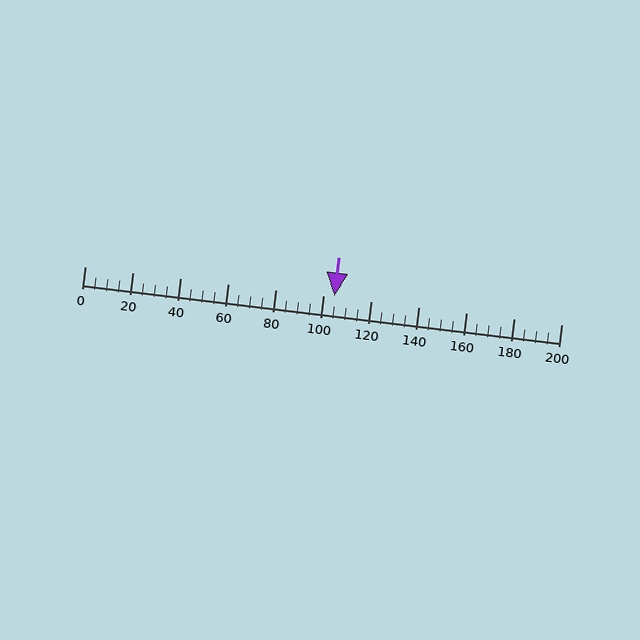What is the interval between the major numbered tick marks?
The major tick marks are spaced 20 units apart.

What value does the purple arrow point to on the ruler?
The purple arrow points to approximately 105.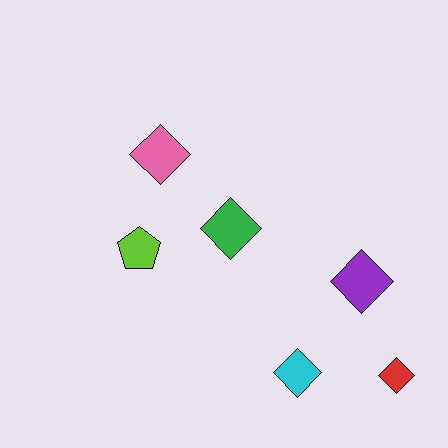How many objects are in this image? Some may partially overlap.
There are 6 objects.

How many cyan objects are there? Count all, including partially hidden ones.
There is 1 cyan object.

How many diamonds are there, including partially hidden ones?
There are 5 diamonds.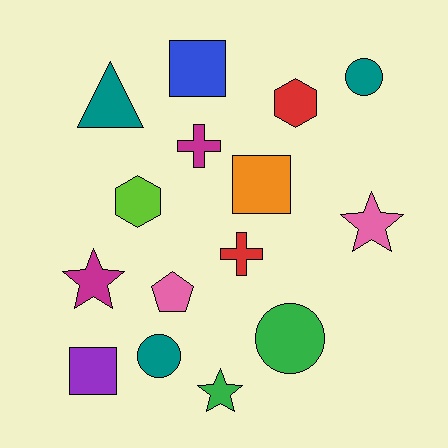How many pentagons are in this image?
There is 1 pentagon.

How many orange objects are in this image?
There is 1 orange object.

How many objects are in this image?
There are 15 objects.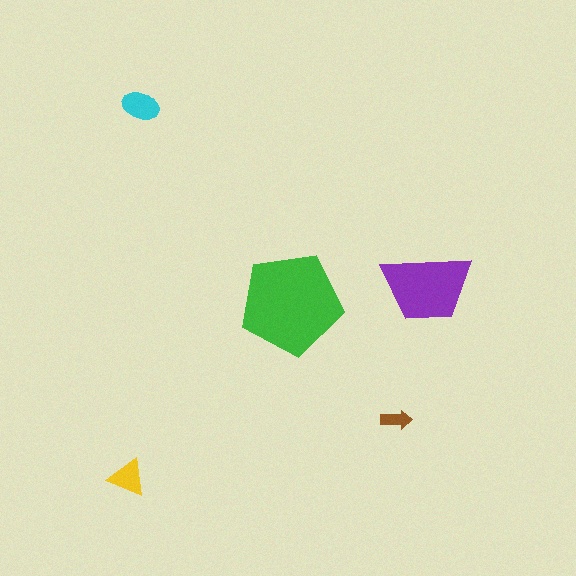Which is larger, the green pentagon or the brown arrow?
The green pentagon.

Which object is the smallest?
The brown arrow.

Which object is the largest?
The green pentagon.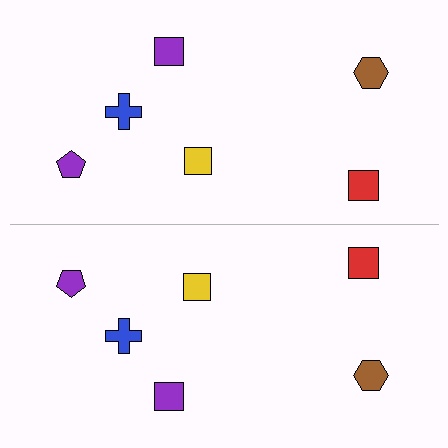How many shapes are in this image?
There are 12 shapes in this image.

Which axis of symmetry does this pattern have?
The pattern has a horizontal axis of symmetry running through the center of the image.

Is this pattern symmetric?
Yes, this pattern has bilateral (reflection) symmetry.